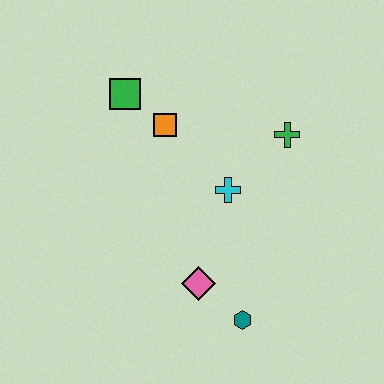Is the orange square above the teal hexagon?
Yes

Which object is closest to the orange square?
The green square is closest to the orange square.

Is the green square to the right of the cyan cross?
No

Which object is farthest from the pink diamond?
The green square is farthest from the pink diamond.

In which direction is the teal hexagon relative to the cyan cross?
The teal hexagon is below the cyan cross.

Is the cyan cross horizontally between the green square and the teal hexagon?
Yes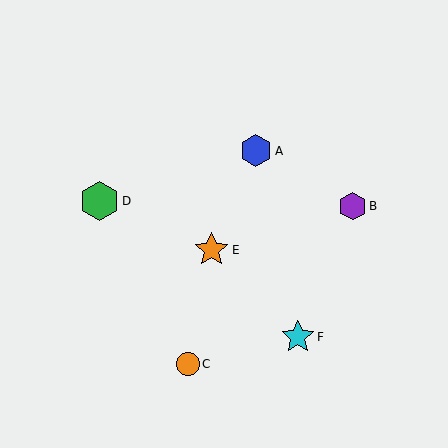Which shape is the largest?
The green hexagon (labeled D) is the largest.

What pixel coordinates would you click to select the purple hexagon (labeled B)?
Click at (352, 206) to select the purple hexagon B.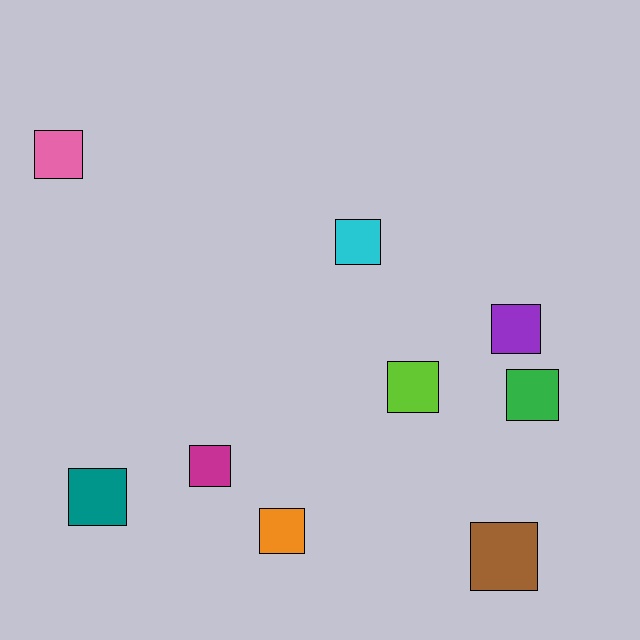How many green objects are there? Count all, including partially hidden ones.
There is 1 green object.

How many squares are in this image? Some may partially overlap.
There are 9 squares.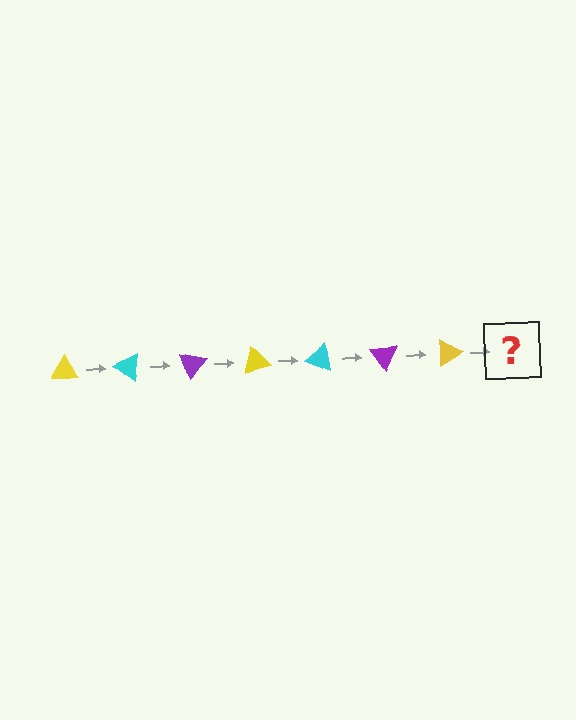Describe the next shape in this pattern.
It should be a cyan triangle, rotated 245 degrees from the start.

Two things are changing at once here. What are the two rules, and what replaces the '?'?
The two rules are that it rotates 35 degrees each step and the color cycles through yellow, cyan, and purple. The '?' should be a cyan triangle, rotated 245 degrees from the start.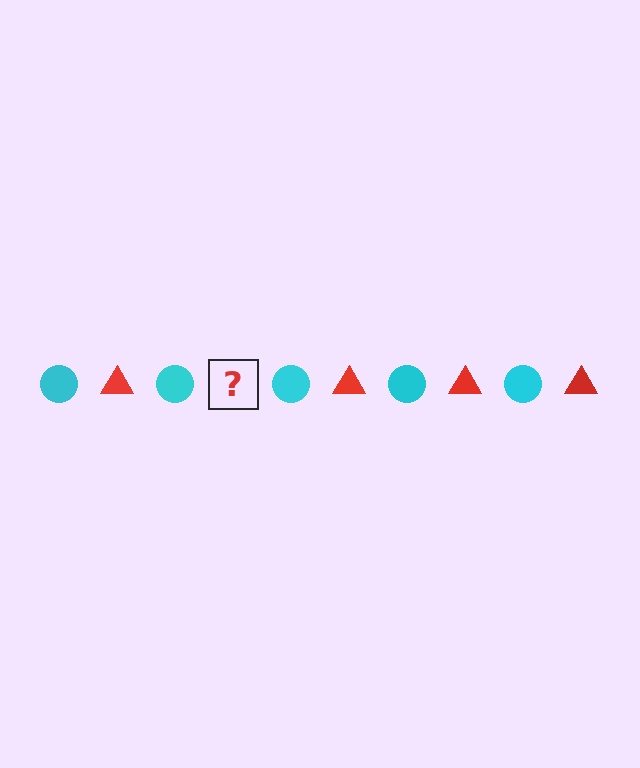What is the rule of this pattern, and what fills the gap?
The rule is that the pattern alternates between cyan circle and red triangle. The gap should be filled with a red triangle.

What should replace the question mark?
The question mark should be replaced with a red triangle.